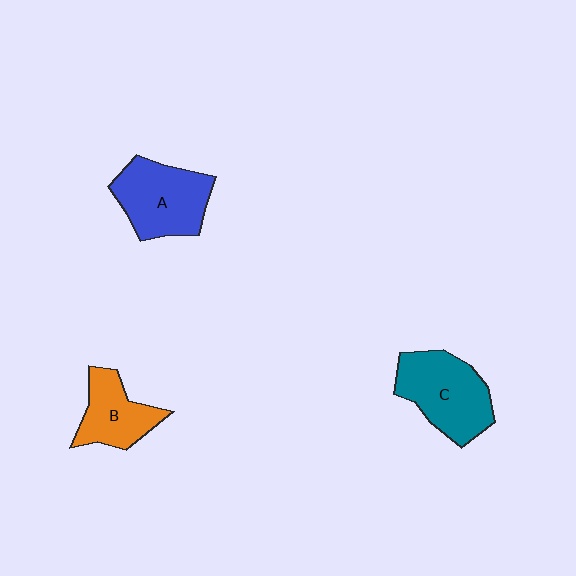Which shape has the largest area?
Shape C (teal).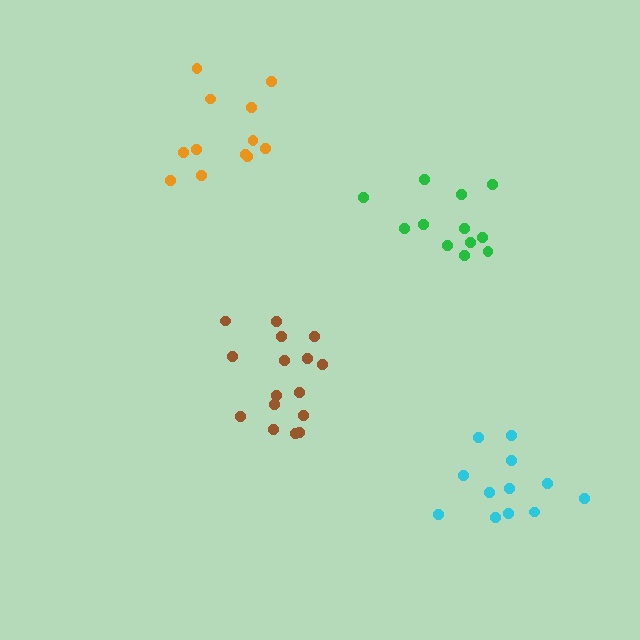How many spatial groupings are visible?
There are 4 spatial groupings.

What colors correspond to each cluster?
The clusters are colored: brown, orange, green, cyan.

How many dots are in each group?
Group 1: 16 dots, Group 2: 12 dots, Group 3: 12 dots, Group 4: 12 dots (52 total).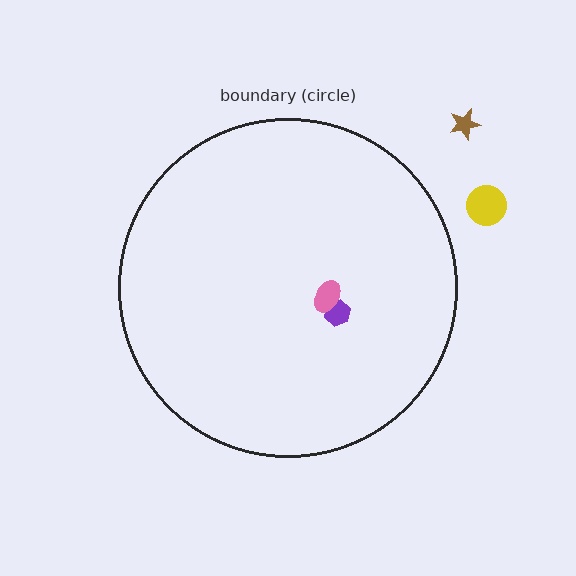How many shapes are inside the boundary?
2 inside, 2 outside.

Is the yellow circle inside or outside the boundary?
Outside.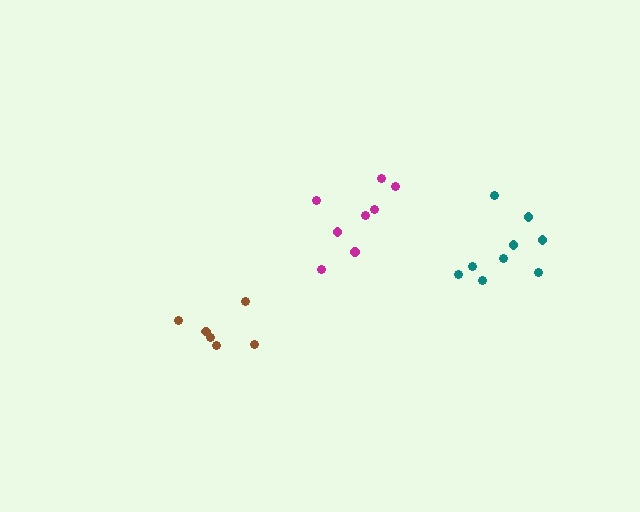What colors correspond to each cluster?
The clusters are colored: teal, brown, magenta.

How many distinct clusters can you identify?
There are 3 distinct clusters.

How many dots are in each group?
Group 1: 9 dots, Group 2: 6 dots, Group 3: 8 dots (23 total).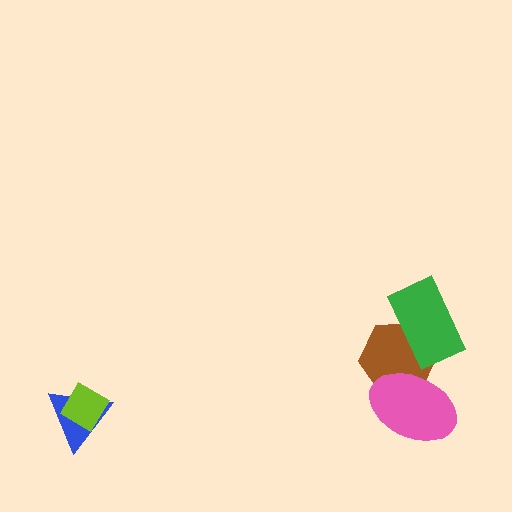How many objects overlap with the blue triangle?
1 object overlaps with the blue triangle.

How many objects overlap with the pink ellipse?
1 object overlaps with the pink ellipse.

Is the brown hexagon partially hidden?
Yes, it is partially covered by another shape.